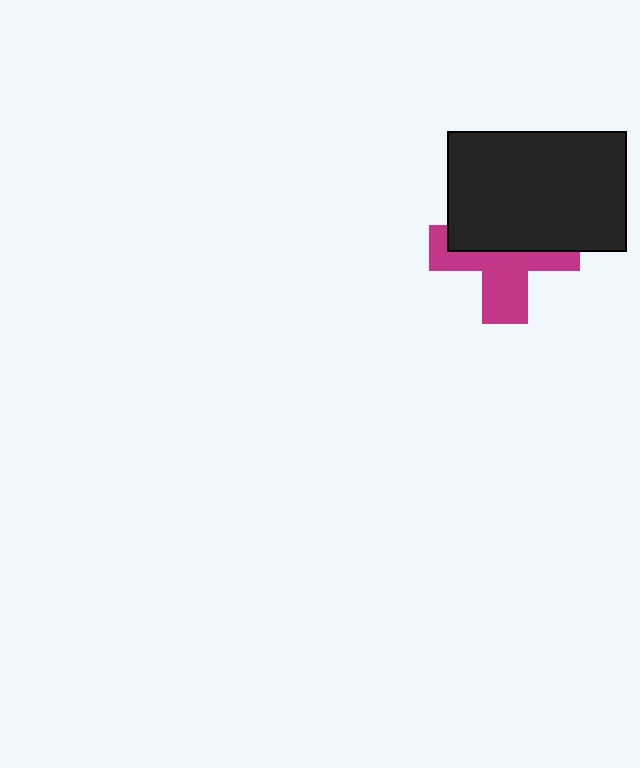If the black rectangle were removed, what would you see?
You would see the complete magenta cross.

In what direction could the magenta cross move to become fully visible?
The magenta cross could move down. That would shift it out from behind the black rectangle entirely.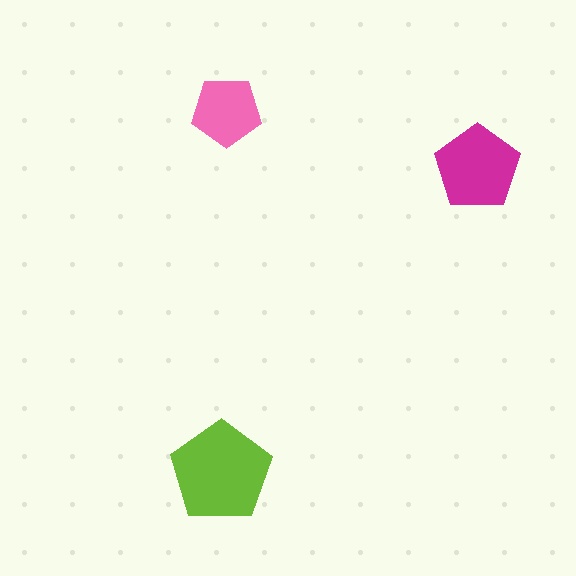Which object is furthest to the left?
The lime pentagon is leftmost.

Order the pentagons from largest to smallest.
the lime one, the magenta one, the pink one.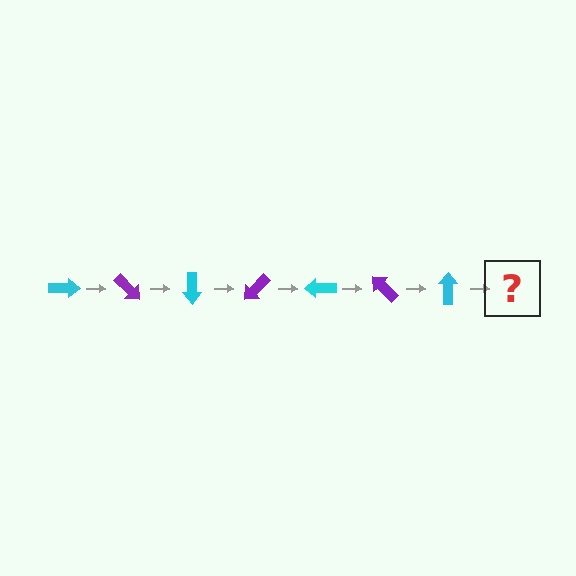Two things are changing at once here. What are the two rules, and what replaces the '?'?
The two rules are that it rotates 45 degrees each step and the color cycles through cyan and purple. The '?' should be a purple arrow, rotated 315 degrees from the start.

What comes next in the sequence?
The next element should be a purple arrow, rotated 315 degrees from the start.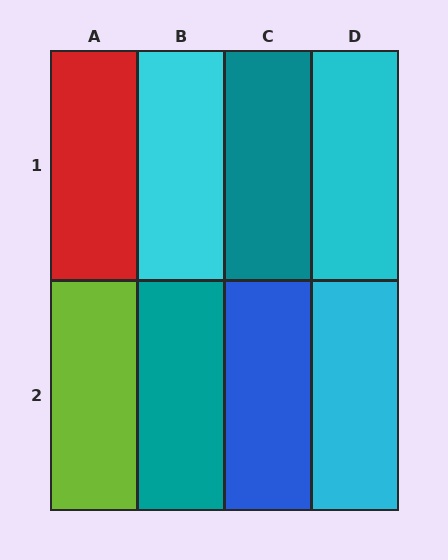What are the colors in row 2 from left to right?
Lime, teal, blue, cyan.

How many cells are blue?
1 cell is blue.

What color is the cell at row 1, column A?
Red.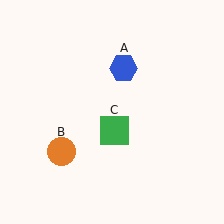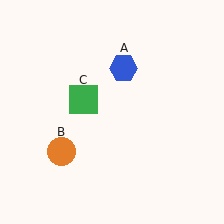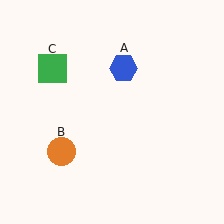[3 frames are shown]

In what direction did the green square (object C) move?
The green square (object C) moved up and to the left.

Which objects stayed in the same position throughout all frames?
Blue hexagon (object A) and orange circle (object B) remained stationary.